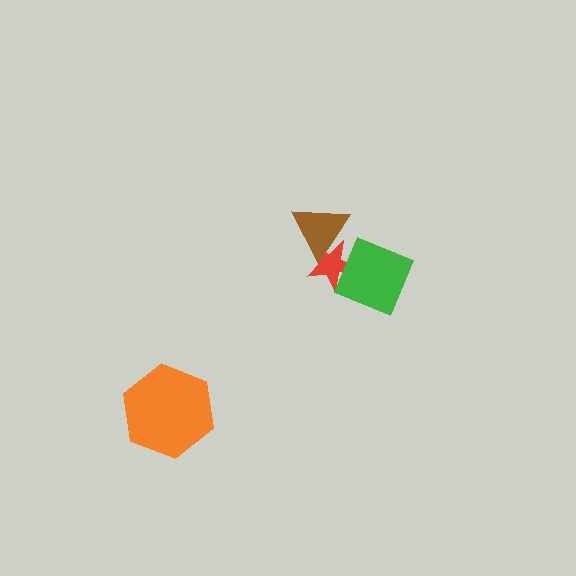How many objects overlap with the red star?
2 objects overlap with the red star.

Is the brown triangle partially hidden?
No, no other shape covers it.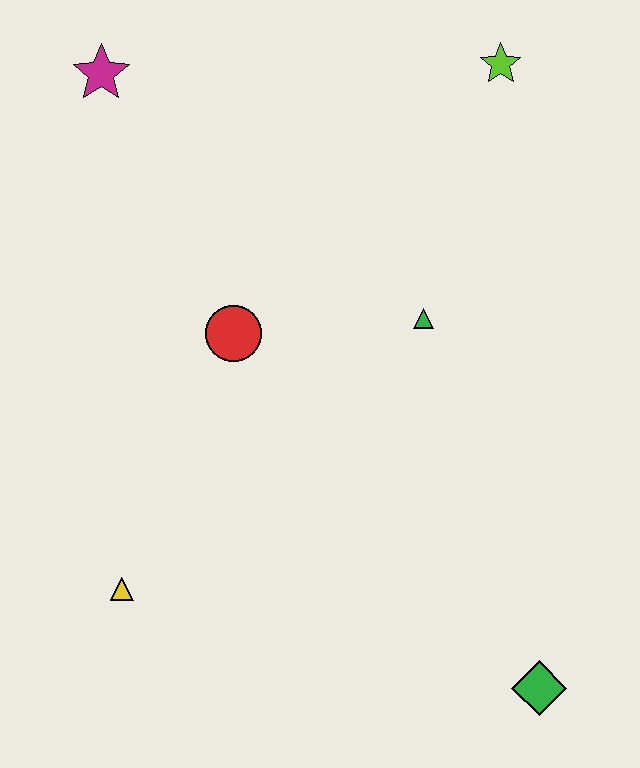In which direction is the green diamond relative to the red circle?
The green diamond is below the red circle.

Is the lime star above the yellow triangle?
Yes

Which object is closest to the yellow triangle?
The red circle is closest to the yellow triangle.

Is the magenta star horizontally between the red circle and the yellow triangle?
No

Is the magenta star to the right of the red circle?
No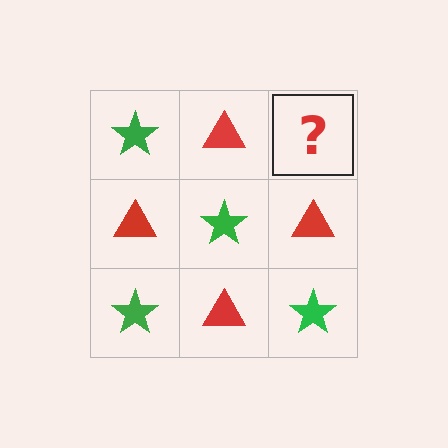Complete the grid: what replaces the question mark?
The question mark should be replaced with a green star.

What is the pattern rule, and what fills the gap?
The rule is that it alternates green star and red triangle in a checkerboard pattern. The gap should be filled with a green star.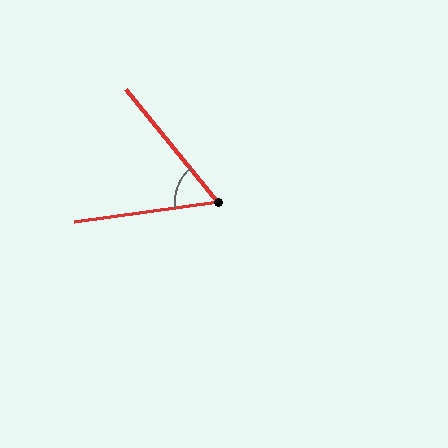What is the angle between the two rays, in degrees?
Approximately 59 degrees.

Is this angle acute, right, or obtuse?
It is acute.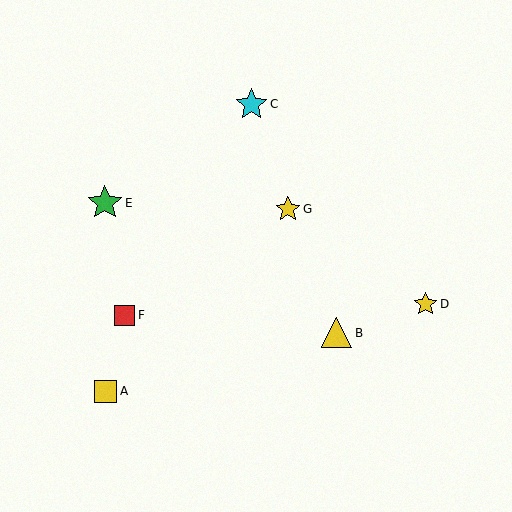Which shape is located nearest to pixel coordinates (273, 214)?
The yellow star (labeled G) at (288, 209) is nearest to that location.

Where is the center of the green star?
The center of the green star is at (105, 203).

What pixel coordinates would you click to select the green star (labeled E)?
Click at (105, 203) to select the green star E.